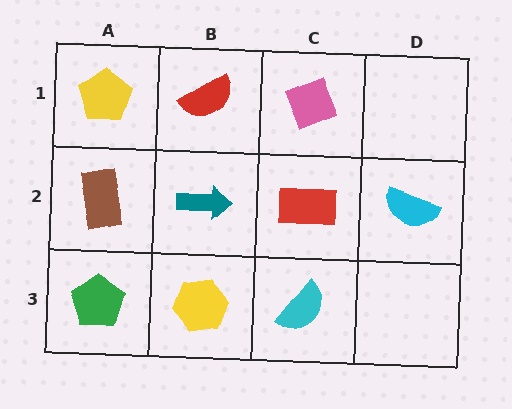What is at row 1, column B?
A red semicircle.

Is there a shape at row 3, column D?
No, that cell is empty.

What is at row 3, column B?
A yellow hexagon.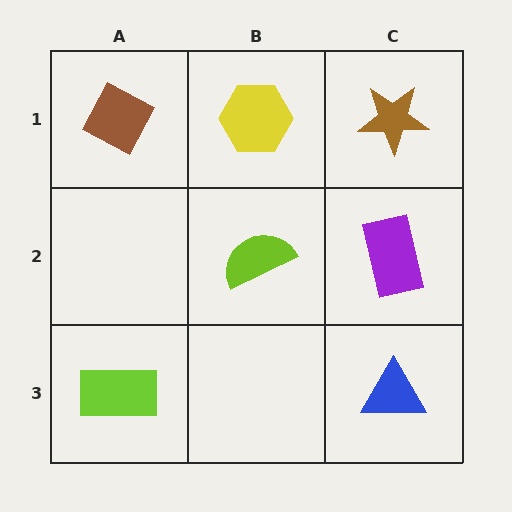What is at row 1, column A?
A brown diamond.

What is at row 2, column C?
A purple rectangle.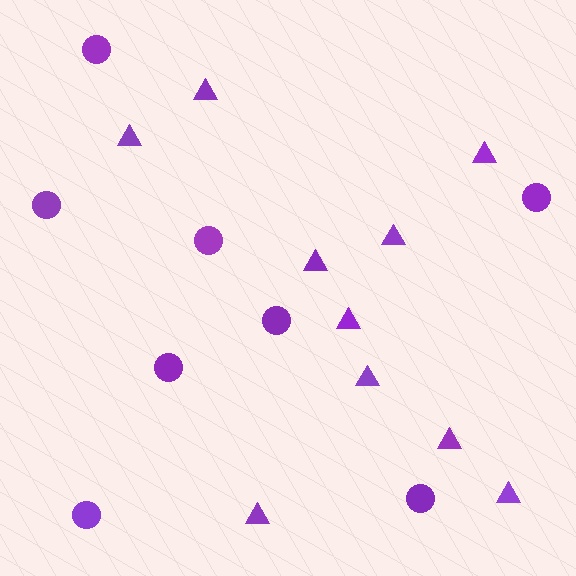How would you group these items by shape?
There are 2 groups: one group of circles (8) and one group of triangles (10).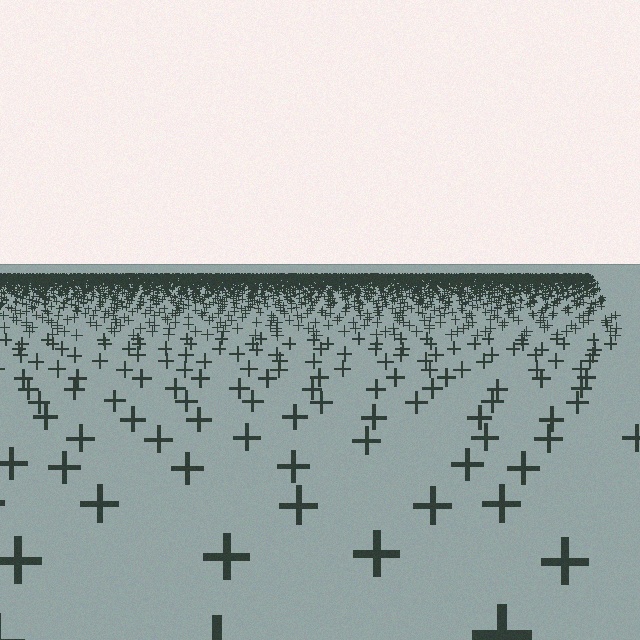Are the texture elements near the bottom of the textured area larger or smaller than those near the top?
Larger. Near the bottom, elements are closer to the viewer and appear at a bigger on-screen size.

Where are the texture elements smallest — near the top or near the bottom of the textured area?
Near the top.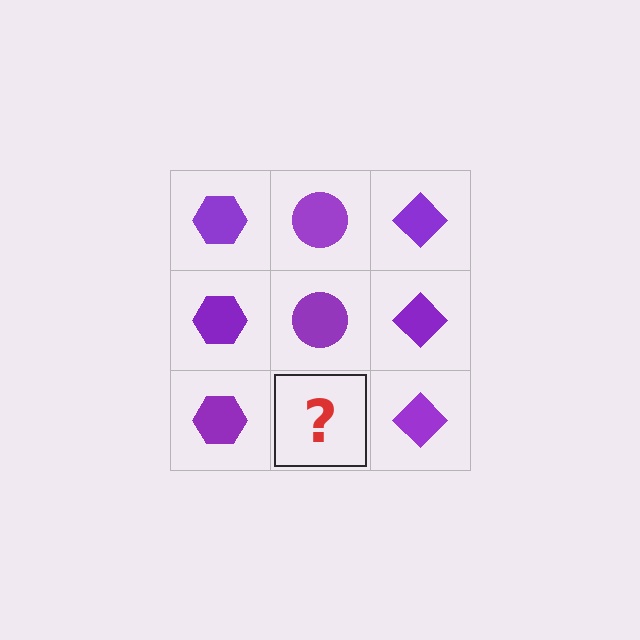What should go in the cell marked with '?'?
The missing cell should contain a purple circle.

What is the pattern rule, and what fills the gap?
The rule is that each column has a consistent shape. The gap should be filled with a purple circle.